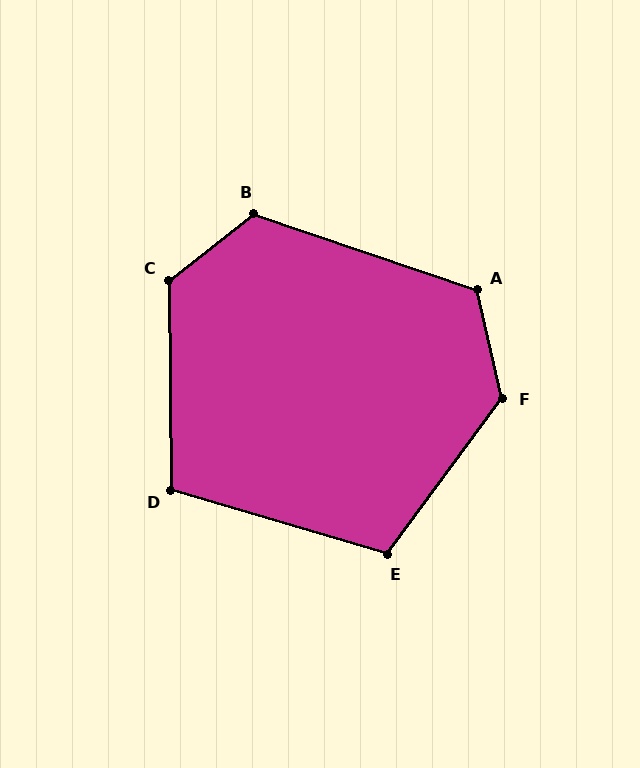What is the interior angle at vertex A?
Approximately 122 degrees (obtuse).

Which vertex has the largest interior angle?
F, at approximately 130 degrees.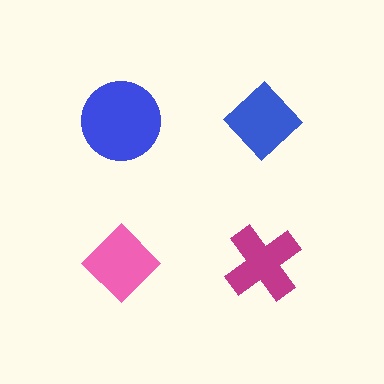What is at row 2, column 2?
A magenta cross.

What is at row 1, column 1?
A blue circle.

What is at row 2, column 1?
A pink diamond.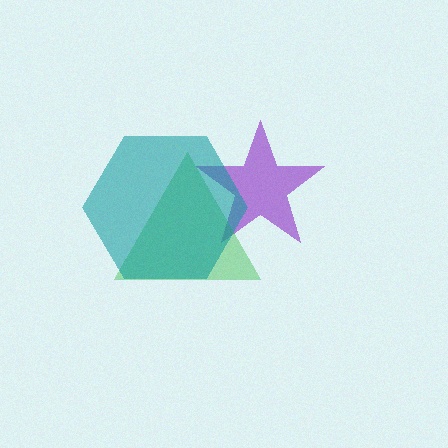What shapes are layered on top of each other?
The layered shapes are: a purple star, a green triangle, a teal hexagon.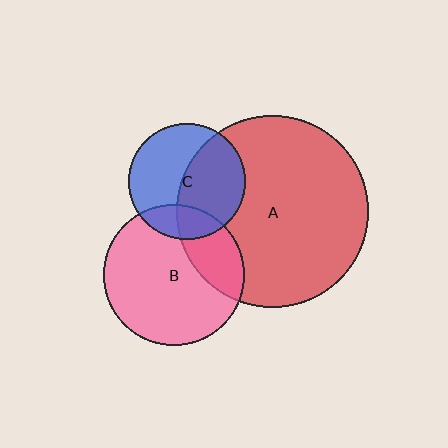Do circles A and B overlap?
Yes.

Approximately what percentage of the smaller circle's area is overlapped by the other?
Approximately 25%.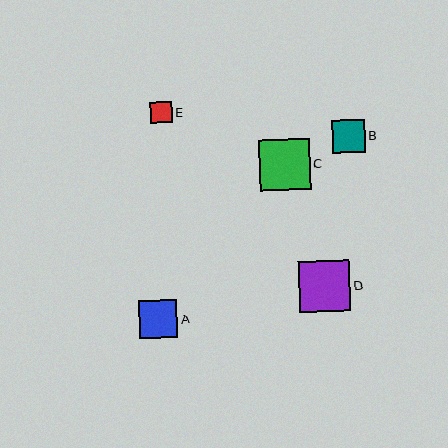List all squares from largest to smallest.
From largest to smallest: D, C, A, B, E.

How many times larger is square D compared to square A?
Square D is approximately 1.3 times the size of square A.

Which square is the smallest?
Square E is the smallest with a size of approximately 21 pixels.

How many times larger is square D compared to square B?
Square D is approximately 1.5 times the size of square B.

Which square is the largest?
Square D is the largest with a size of approximately 51 pixels.